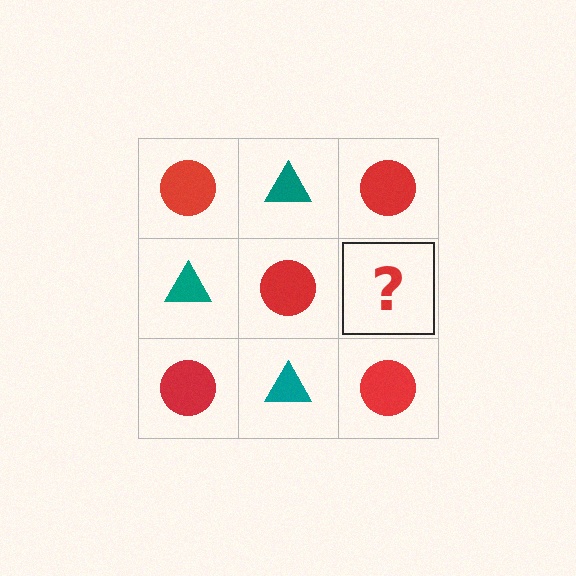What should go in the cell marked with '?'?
The missing cell should contain a teal triangle.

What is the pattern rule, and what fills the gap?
The rule is that it alternates red circle and teal triangle in a checkerboard pattern. The gap should be filled with a teal triangle.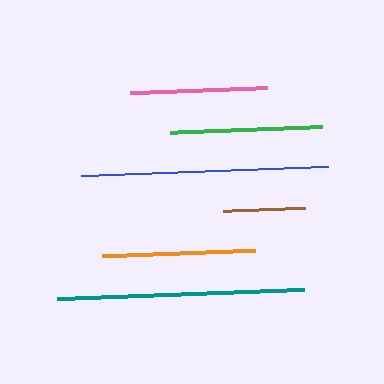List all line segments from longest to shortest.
From longest to shortest: blue, teal, green, orange, pink, brown.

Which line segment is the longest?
The blue line is the longest at approximately 247 pixels.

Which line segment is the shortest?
The brown line is the shortest at approximately 82 pixels.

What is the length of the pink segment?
The pink segment is approximately 138 pixels long.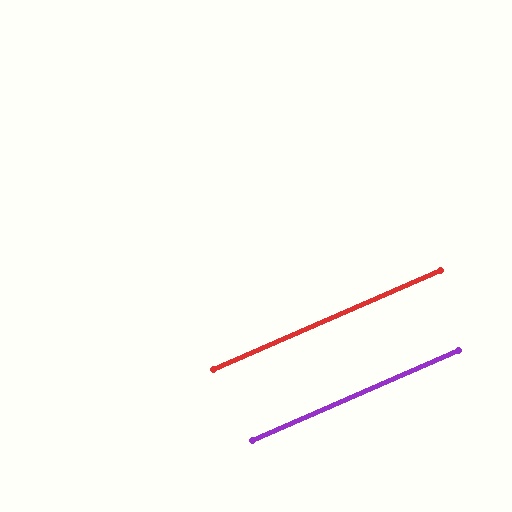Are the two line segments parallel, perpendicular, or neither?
Parallel — their directions differ by only 0.0°.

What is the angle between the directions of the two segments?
Approximately 0 degrees.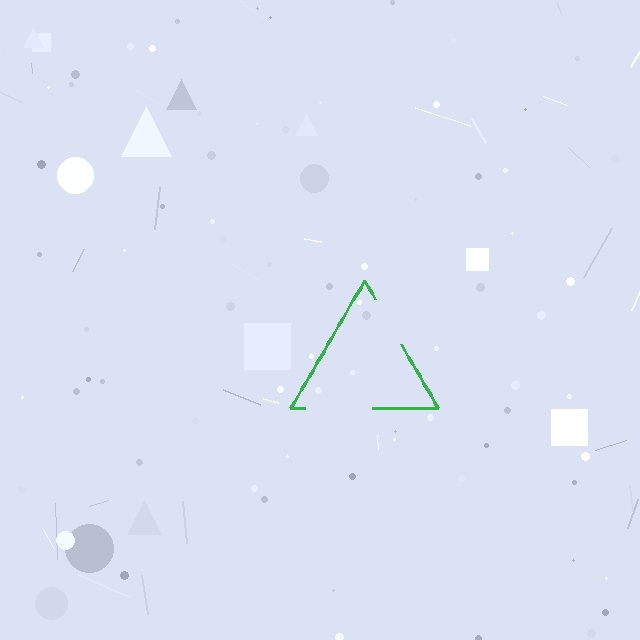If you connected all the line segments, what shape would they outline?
They would outline a triangle.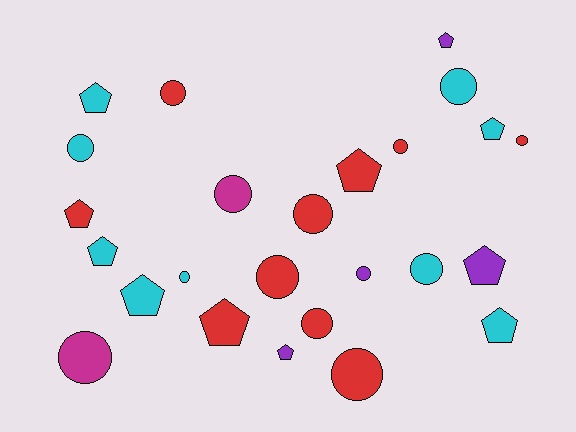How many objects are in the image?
There are 25 objects.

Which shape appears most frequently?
Circle, with 14 objects.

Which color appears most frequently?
Red, with 10 objects.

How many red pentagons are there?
There are 3 red pentagons.